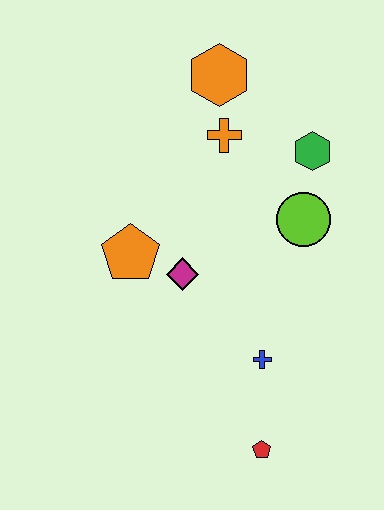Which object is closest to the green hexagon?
The lime circle is closest to the green hexagon.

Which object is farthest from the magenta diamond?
The orange hexagon is farthest from the magenta diamond.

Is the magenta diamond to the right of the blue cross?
No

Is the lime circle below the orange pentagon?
No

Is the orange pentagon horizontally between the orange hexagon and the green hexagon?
No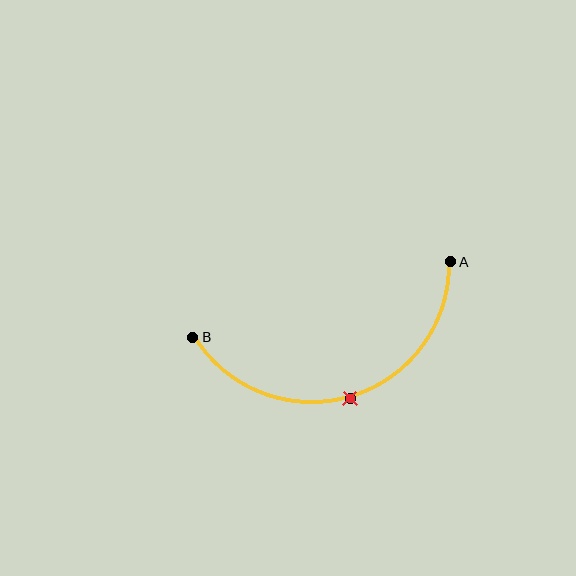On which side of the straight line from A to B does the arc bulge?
The arc bulges below the straight line connecting A and B.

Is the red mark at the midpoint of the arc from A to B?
Yes. The red mark lies on the arc at equal arc-length from both A and B — it is the arc midpoint.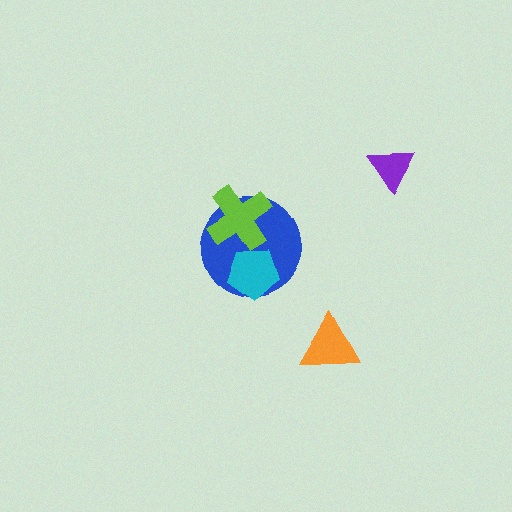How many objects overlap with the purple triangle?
0 objects overlap with the purple triangle.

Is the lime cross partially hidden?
No, no other shape covers it.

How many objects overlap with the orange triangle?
0 objects overlap with the orange triangle.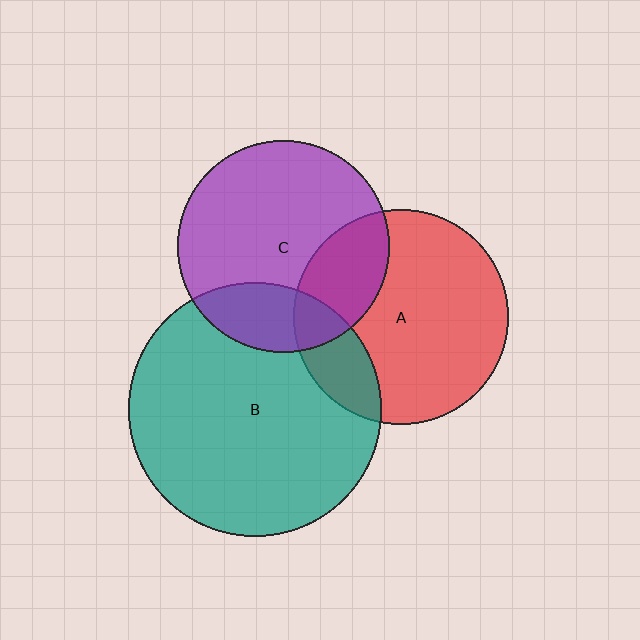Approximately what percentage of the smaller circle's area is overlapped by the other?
Approximately 20%.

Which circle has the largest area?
Circle B (teal).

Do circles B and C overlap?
Yes.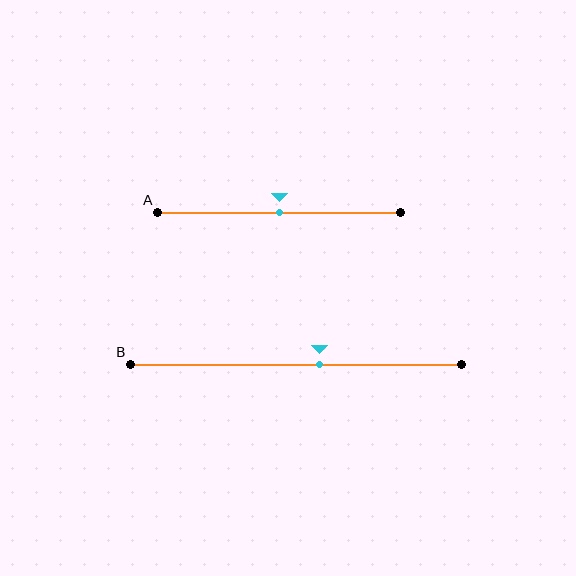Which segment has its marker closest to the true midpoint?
Segment A has its marker closest to the true midpoint.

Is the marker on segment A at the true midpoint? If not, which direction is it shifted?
Yes, the marker on segment A is at the true midpoint.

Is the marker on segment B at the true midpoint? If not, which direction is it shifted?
No, the marker on segment B is shifted to the right by about 7% of the segment length.